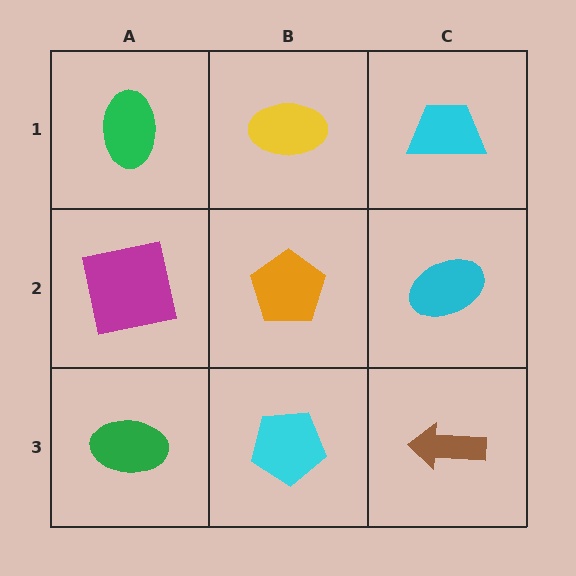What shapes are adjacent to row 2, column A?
A green ellipse (row 1, column A), a green ellipse (row 3, column A), an orange pentagon (row 2, column B).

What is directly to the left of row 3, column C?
A cyan pentagon.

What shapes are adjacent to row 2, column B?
A yellow ellipse (row 1, column B), a cyan pentagon (row 3, column B), a magenta square (row 2, column A), a cyan ellipse (row 2, column C).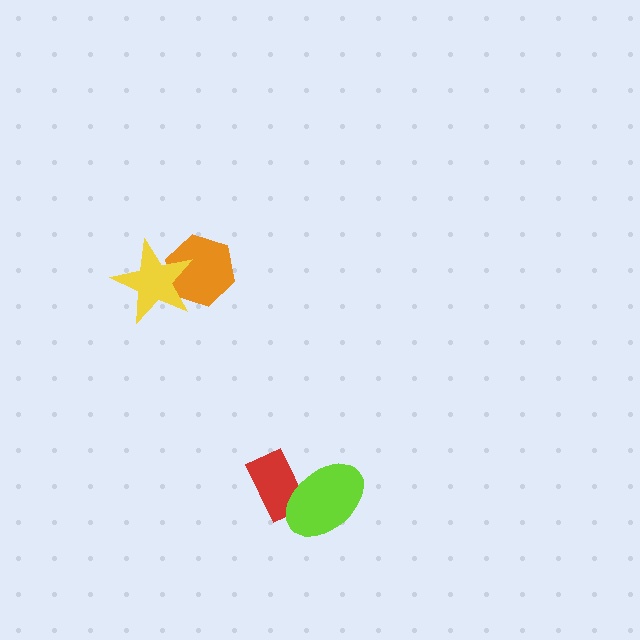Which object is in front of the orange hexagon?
The yellow star is in front of the orange hexagon.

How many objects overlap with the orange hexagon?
1 object overlaps with the orange hexagon.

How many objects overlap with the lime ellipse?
1 object overlaps with the lime ellipse.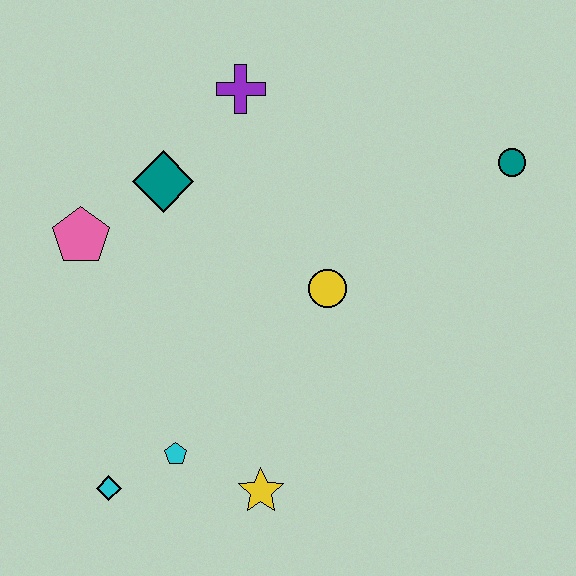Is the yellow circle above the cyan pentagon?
Yes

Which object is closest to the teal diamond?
The pink pentagon is closest to the teal diamond.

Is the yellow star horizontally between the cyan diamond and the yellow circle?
Yes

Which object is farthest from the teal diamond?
The teal circle is farthest from the teal diamond.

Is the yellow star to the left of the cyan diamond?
No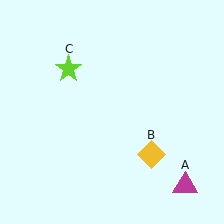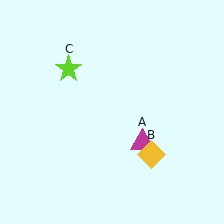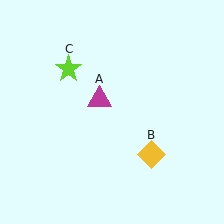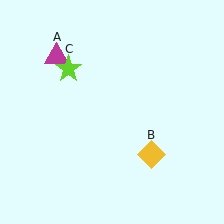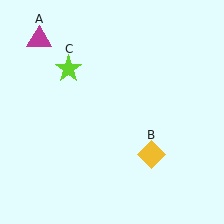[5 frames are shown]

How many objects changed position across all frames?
1 object changed position: magenta triangle (object A).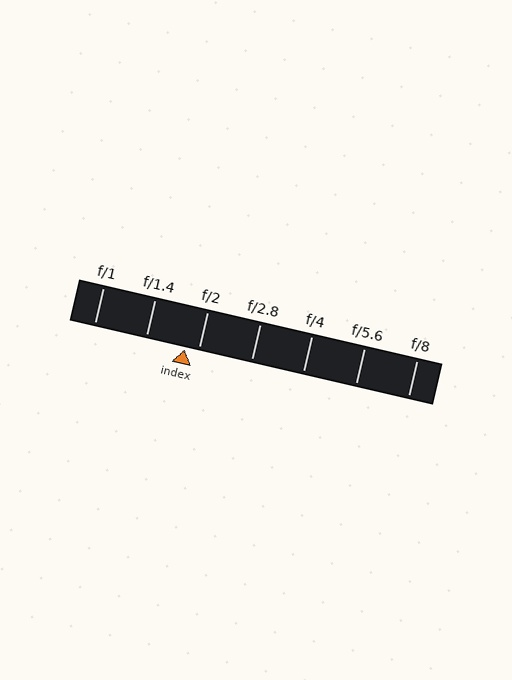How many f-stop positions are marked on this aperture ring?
There are 7 f-stop positions marked.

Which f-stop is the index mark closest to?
The index mark is closest to f/2.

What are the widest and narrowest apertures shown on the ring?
The widest aperture shown is f/1 and the narrowest is f/8.